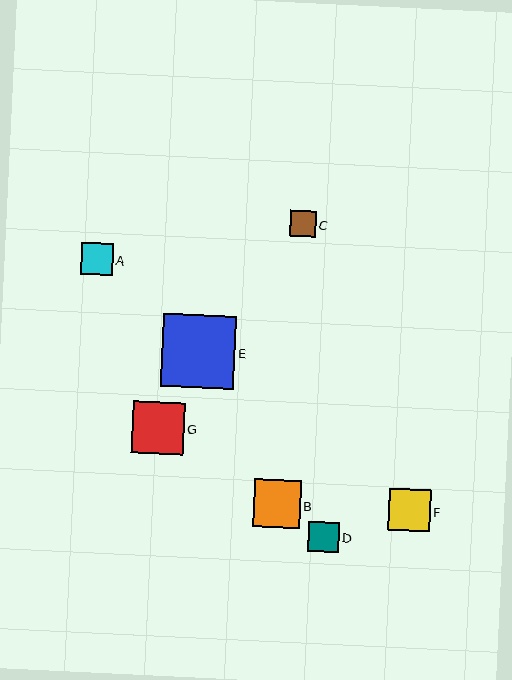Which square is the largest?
Square E is the largest with a size of approximately 74 pixels.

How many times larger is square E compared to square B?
Square E is approximately 1.6 times the size of square B.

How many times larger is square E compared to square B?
Square E is approximately 1.6 times the size of square B.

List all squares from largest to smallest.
From largest to smallest: E, G, B, F, A, D, C.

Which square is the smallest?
Square C is the smallest with a size of approximately 26 pixels.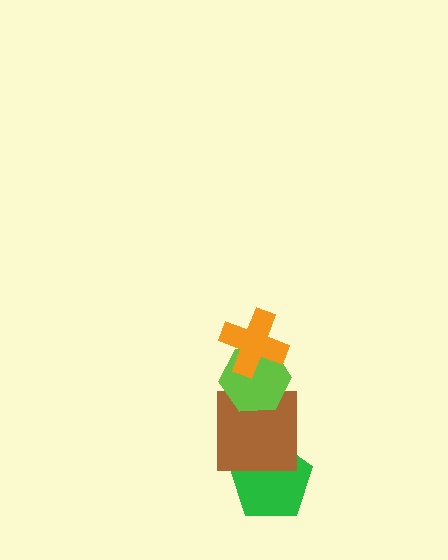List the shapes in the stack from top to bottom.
From top to bottom: the orange cross, the lime hexagon, the brown square, the green pentagon.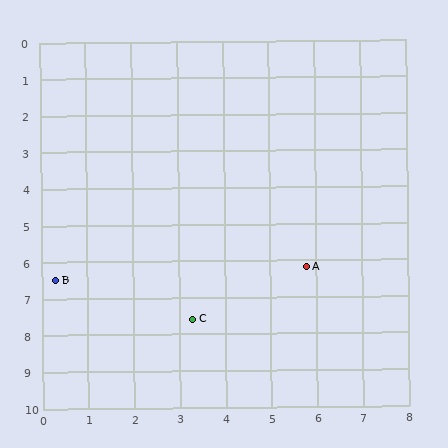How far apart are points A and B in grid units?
Points A and B are about 5.5 grid units apart.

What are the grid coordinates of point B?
Point B is at approximately (0.3, 6.5).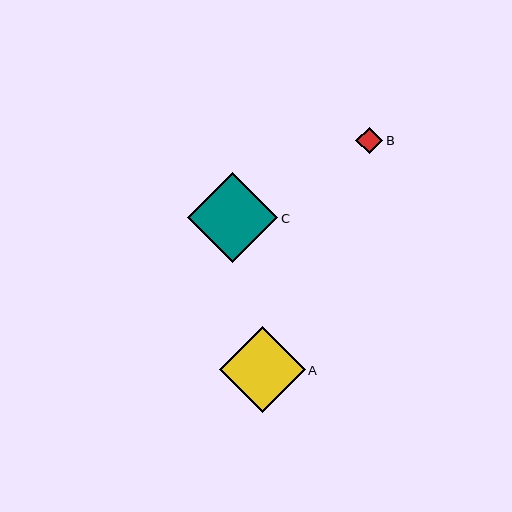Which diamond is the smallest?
Diamond B is the smallest with a size of approximately 27 pixels.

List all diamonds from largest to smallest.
From largest to smallest: C, A, B.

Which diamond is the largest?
Diamond C is the largest with a size of approximately 90 pixels.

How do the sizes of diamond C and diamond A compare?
Diamond C and diamond A are approximately the same size.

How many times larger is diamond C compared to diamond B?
Diamond C is approximately 3.4 times the size of diamond B.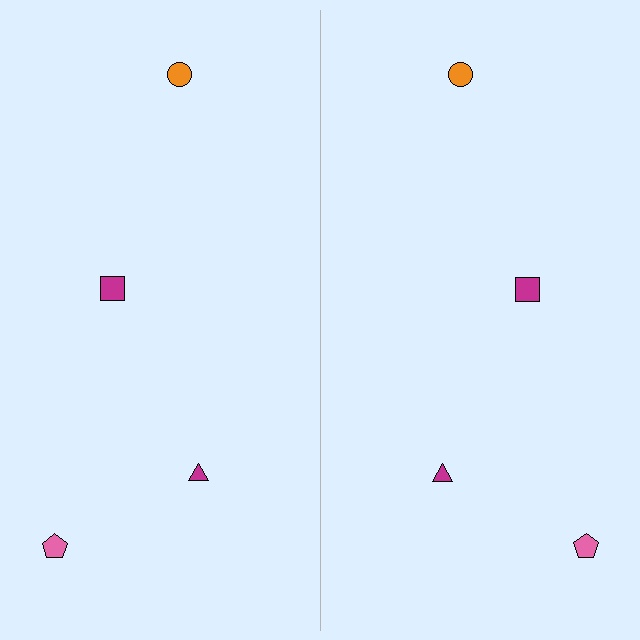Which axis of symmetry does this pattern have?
The pattern has a vertical axis of symmetry running through the center of the image.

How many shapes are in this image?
There are 8 shapes in this image.